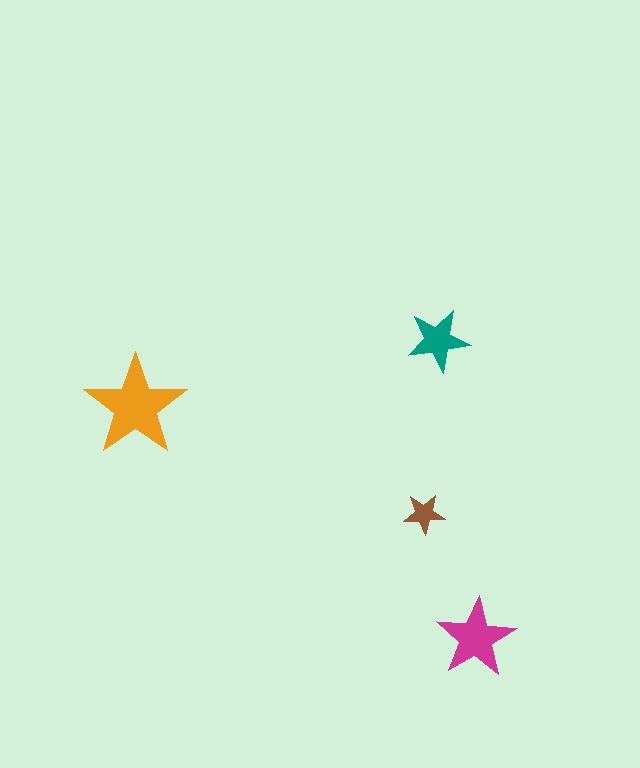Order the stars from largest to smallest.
the orange one, the magenta one, the teal one, the brown one.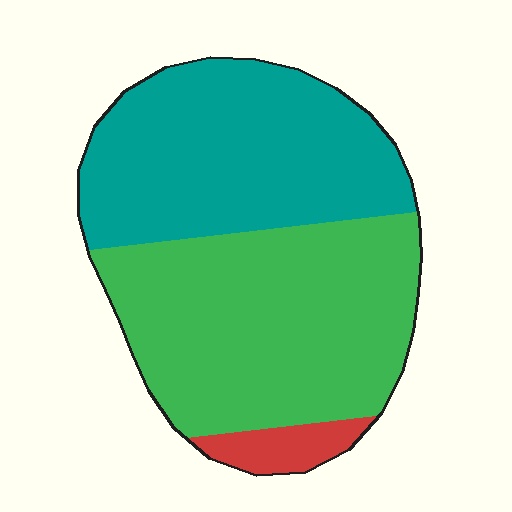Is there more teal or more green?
Green.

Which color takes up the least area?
Red, at roughly 5%.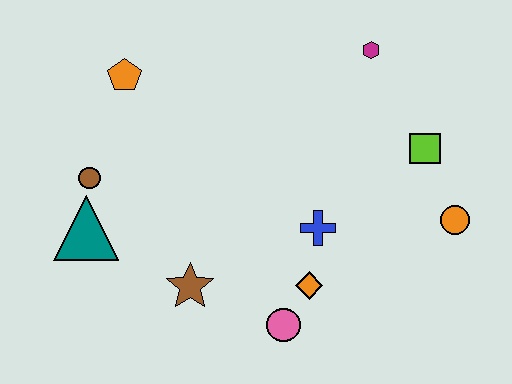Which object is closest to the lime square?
The orange circle is closest to the lime square.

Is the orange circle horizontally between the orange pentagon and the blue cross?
No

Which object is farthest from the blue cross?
The orange pentagon is farthest from the blue cross.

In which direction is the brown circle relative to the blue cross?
The brown circle is to the left of the blue cross.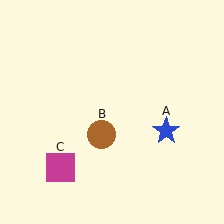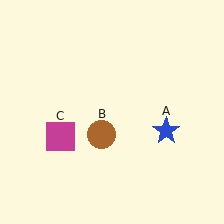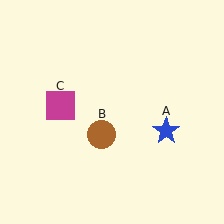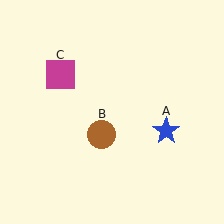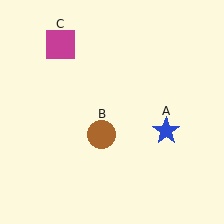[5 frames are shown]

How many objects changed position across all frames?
1 object changed position: magenta square (object C).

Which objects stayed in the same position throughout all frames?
Blue star (object A) and brown circle (object B) remained stationary.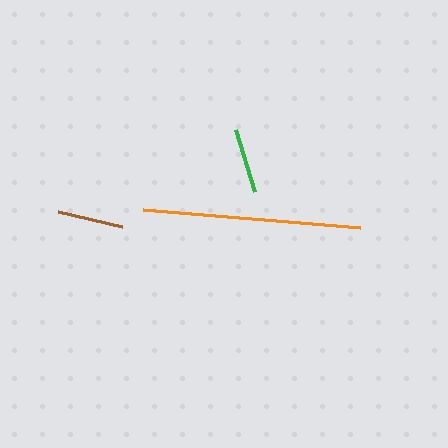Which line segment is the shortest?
The green line is the shortest at approximately 64 pixels.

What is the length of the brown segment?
The brown segment is approximately 66 pixels long.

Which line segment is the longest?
The orange line is the longest at approximately 217 pixels.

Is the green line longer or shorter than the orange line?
The orange line is longer than the green line.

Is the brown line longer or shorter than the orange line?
The orange line is longer than the brown line.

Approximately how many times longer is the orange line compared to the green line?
The orange line is approximately 3.4 times the length of the green line.